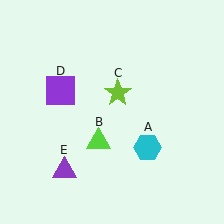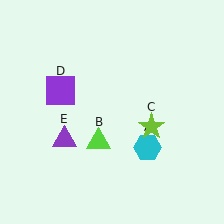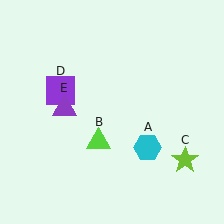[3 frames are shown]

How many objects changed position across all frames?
2 objects changed position: lime star (object C), purple triangle (object E).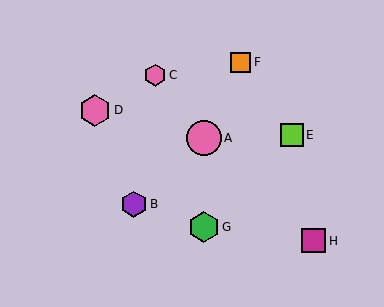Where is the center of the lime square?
The center of the lime square is at (292, 135).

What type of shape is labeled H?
Shape H is a magenta square.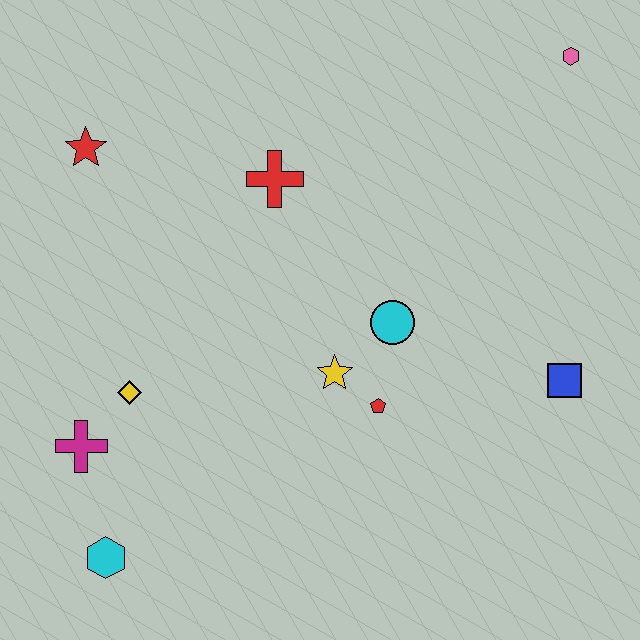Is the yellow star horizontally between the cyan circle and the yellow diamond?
Yes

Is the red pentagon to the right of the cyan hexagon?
Yes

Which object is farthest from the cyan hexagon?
The pink hexagon is farthest from the cyan hexagon.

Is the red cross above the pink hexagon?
No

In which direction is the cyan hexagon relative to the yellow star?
The cyan hexagon is to the left of the yellow star.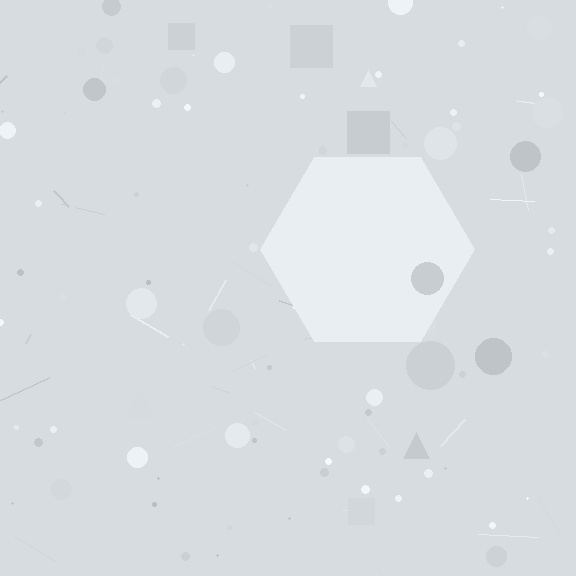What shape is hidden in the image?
A hexagon is hidden in the image.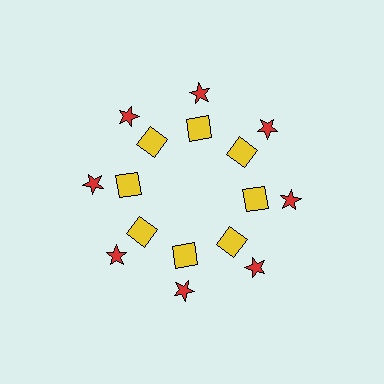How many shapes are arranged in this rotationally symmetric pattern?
There are 16 shapes, arranged in 8 groups of 2.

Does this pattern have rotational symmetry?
Yes, this pattern has 8-fold rotational symmetry. It looks the same after rotating 45 degrees around the center.